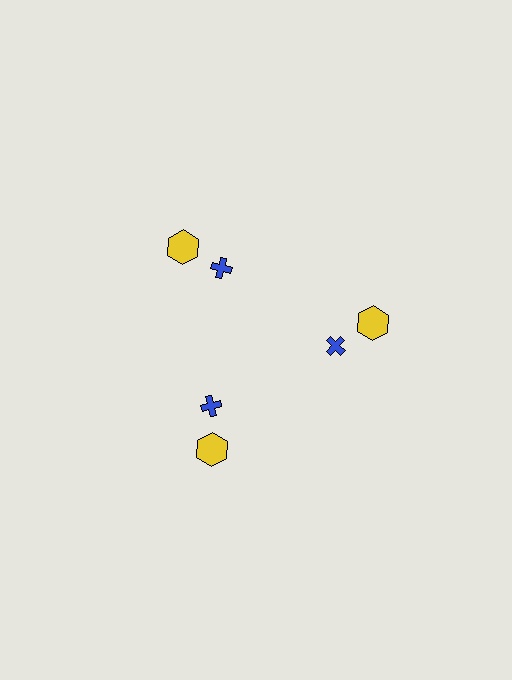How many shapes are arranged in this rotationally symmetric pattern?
There are 6 shapes, arranged in 3 groups of 2.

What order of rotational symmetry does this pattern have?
This pattern has 3-fold rotational symmetry.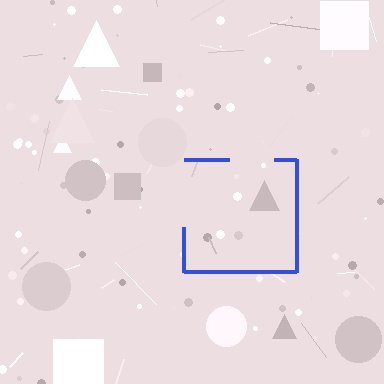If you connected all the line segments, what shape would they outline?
They would outline a square.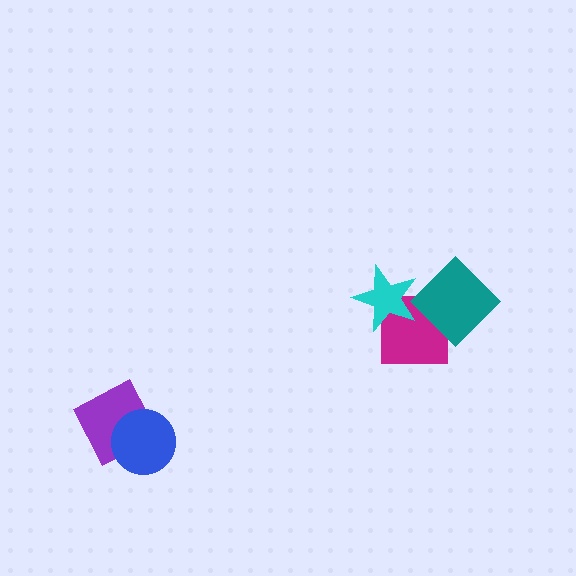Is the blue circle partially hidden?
No, no other shape covers it.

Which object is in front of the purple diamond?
The blue circle is in front of the purple diamond.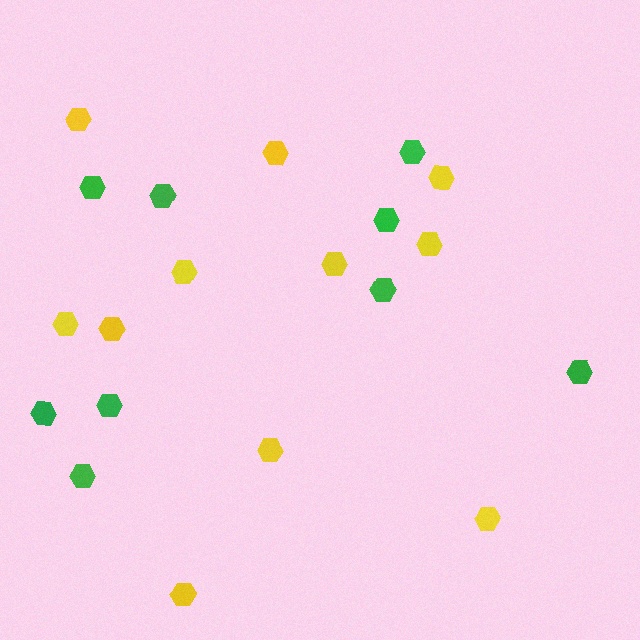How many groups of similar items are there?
There are 2 groups: one group of green hexagons (9) and one group of yellow hexagons (11).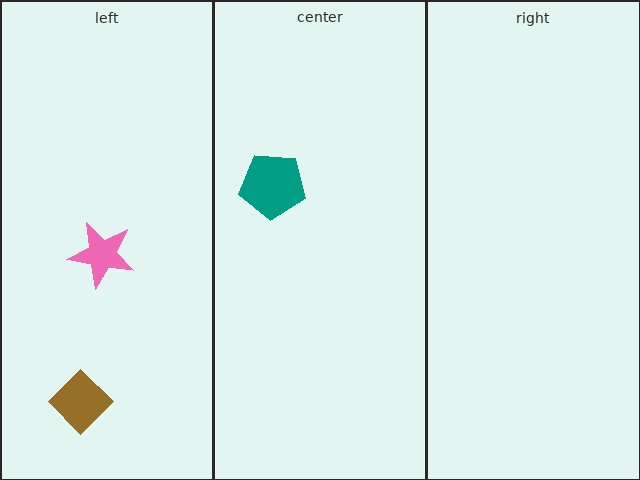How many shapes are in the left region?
2.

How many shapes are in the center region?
1.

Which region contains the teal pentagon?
The center region.